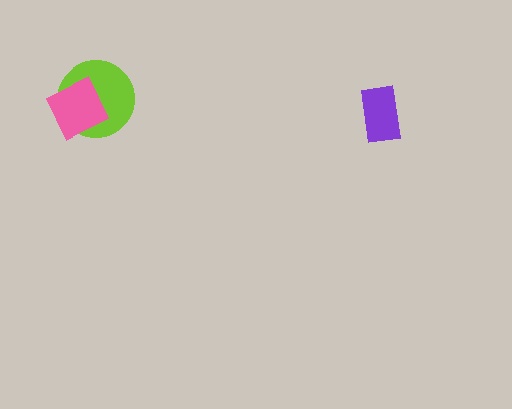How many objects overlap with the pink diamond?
1 object overlaps with the pink diamond.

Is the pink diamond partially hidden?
No, no other shape covers it.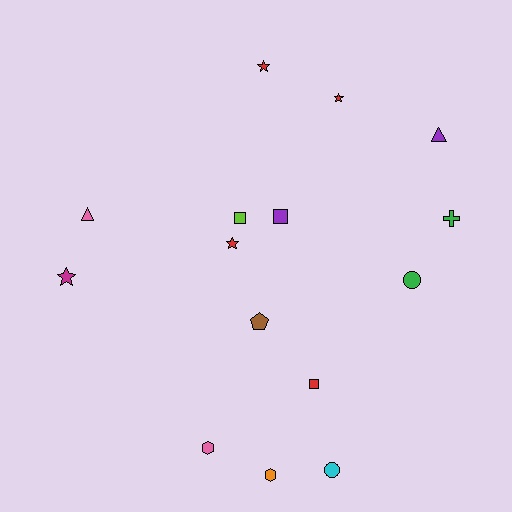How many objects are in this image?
There are 15 objects.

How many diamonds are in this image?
There are no diamonds.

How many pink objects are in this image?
There are 2 pink objects.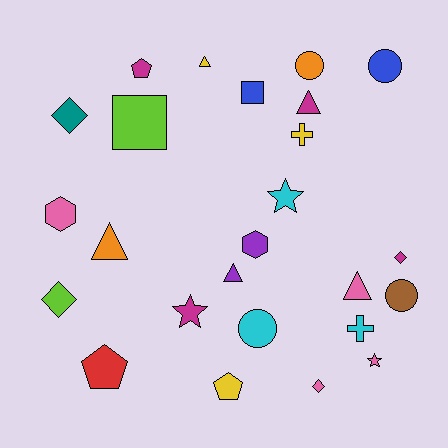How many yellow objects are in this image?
There are 3 yellow objects.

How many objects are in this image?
There are 25 objects.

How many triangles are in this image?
There are 5 triangles.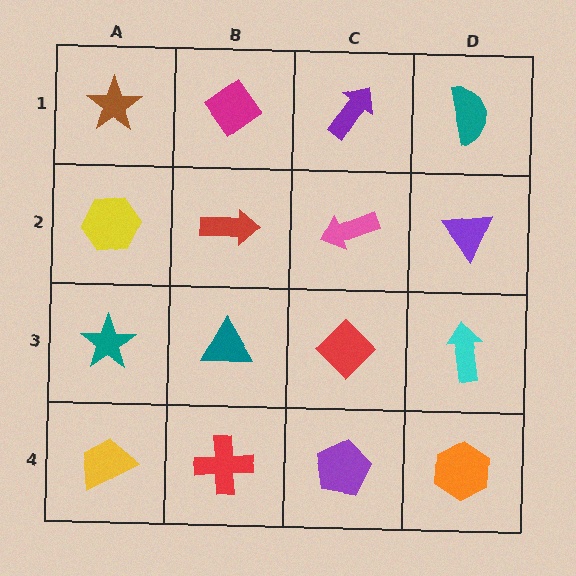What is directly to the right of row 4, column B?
A purple pentagon.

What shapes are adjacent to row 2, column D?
A teal semicircle (row 1, column D), a cyan arrow (row 3, column D), a pink arrow (row 2, column C).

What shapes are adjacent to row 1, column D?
A purple triangle (row 2, column D), a purple arrow (row 1, column C).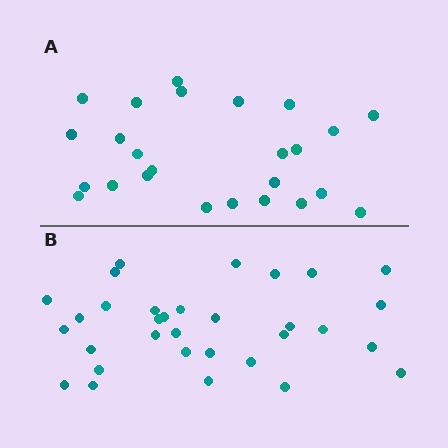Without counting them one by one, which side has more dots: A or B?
Region B (the bottom region) has more dots.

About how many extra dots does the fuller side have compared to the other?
Region B has roughly 8 or so more dots than region A.